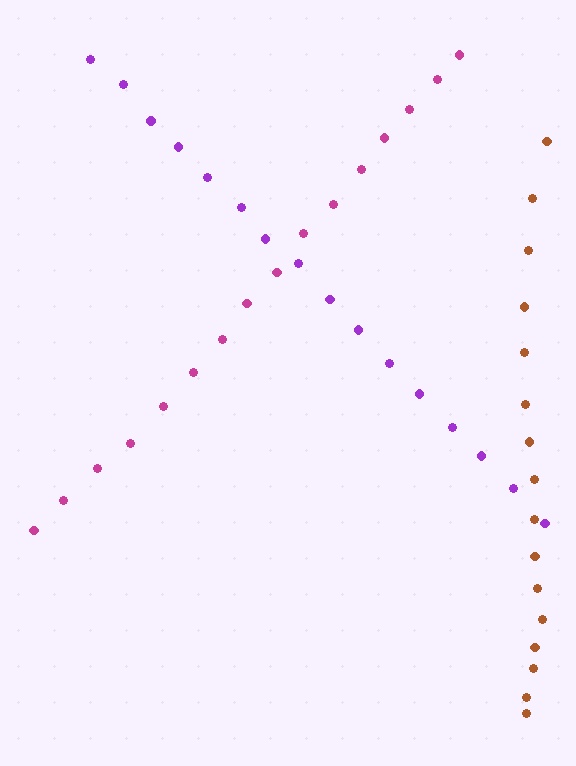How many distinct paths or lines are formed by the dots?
There are 3 distinct paths.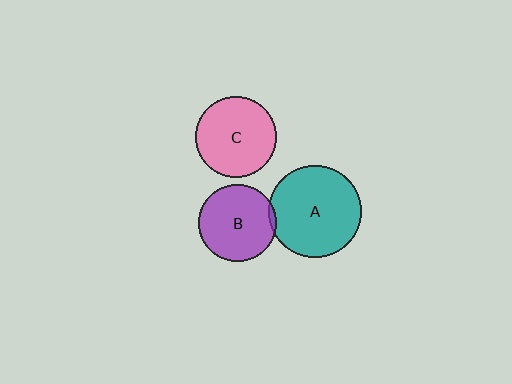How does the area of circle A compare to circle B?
Approximately 1.4 times.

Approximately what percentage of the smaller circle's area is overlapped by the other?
Approximately 5%.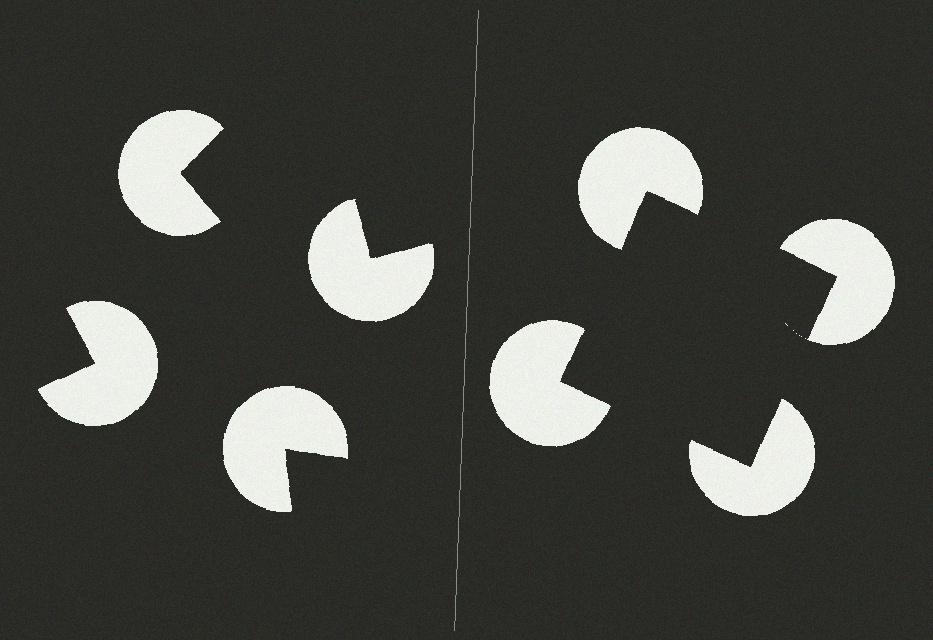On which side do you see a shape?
An illusory square appears on the right side. On the left side the wedge cuts are rotated, so no coherent shape forms.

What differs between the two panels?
The pac-man discs are positioned identically on both sides; only the wedge orientations differ. On the right they align to a square; on the left they are misaligned.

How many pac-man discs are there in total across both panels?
8 — 4 on each side.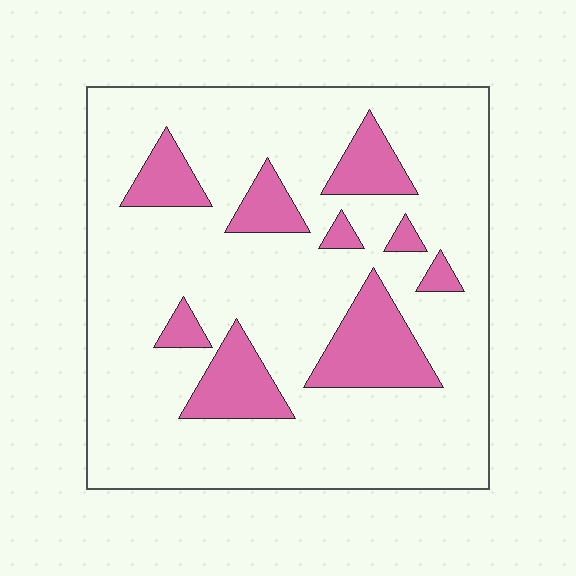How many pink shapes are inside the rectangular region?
9.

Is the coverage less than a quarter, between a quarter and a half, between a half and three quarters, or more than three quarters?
Less than a quarter.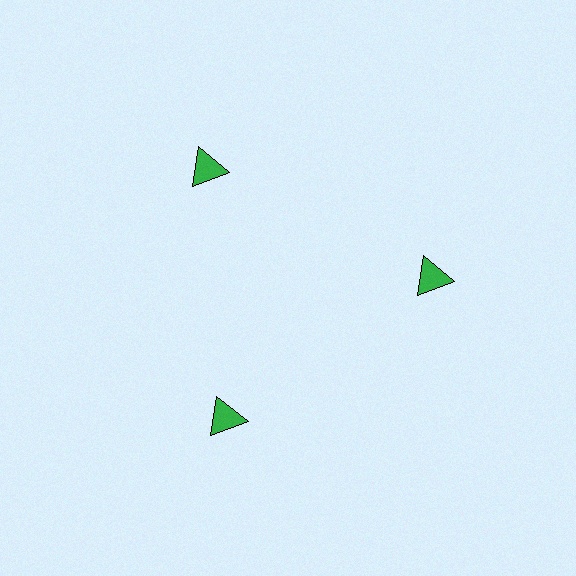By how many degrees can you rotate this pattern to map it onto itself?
The pattern maps onto itself every 120 degrees of rotation.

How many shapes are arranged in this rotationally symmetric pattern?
There are 3 shapes, arranged in 3 groups of 1.